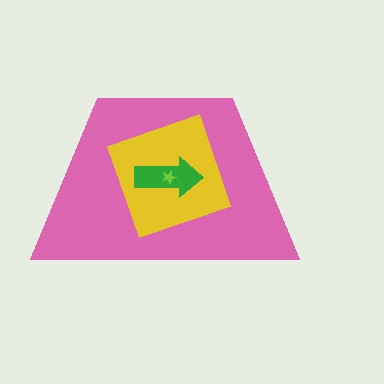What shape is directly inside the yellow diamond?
The green arrow.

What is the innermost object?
The lime star.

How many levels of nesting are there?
4.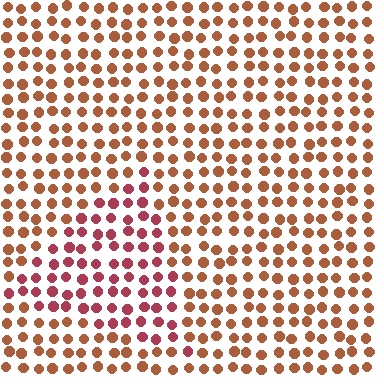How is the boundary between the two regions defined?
The boundary is defined purely by a slight shift in hue (about 33 degrees). Spacing, size, and orientation are identical on both sides.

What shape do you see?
I see a triangle.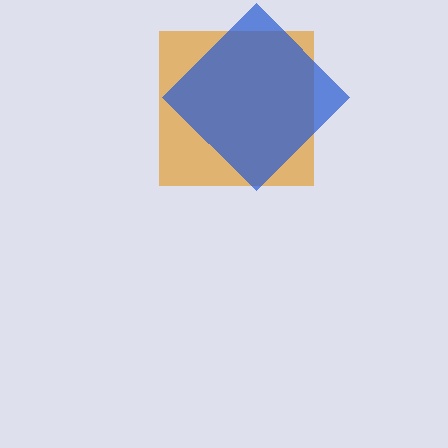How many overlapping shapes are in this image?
There are 2 overlapping shapes in the image.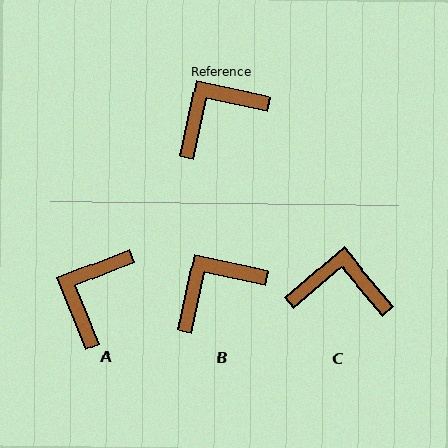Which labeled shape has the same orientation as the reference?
B.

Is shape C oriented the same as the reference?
No, it is off by about 38 degrees.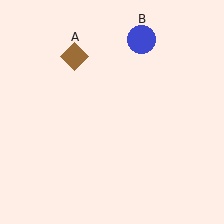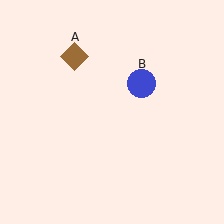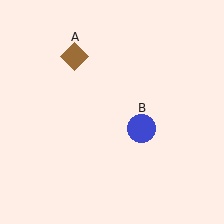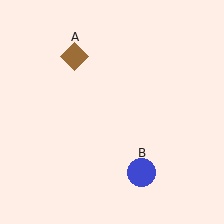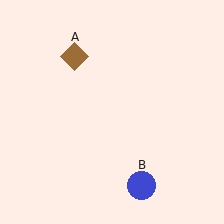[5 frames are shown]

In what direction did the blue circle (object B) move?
The blue circle (object B) moved down.